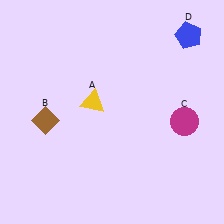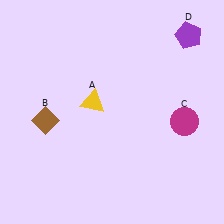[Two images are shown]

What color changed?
The pentagon (D) changed from blue in Image 1 to purple in Image 2.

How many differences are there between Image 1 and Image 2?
There is 1 difference between the two images.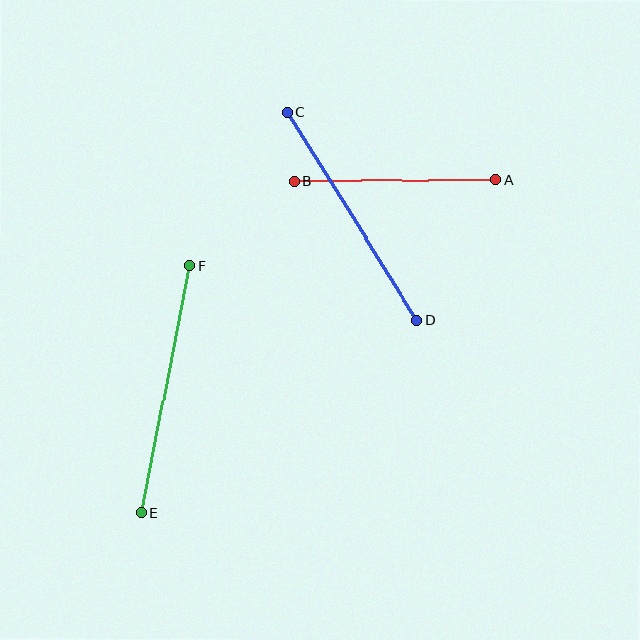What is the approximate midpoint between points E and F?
The midpoint is at approximately (166, 389) pixels.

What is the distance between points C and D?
The distance is approximately 244 pixels.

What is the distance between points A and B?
The distance is approximately 202 pixels.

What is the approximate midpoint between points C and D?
The midpoint is at approximately (352, 216) pixels.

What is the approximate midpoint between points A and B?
The midpoint is at approximately (395, 180) pixels.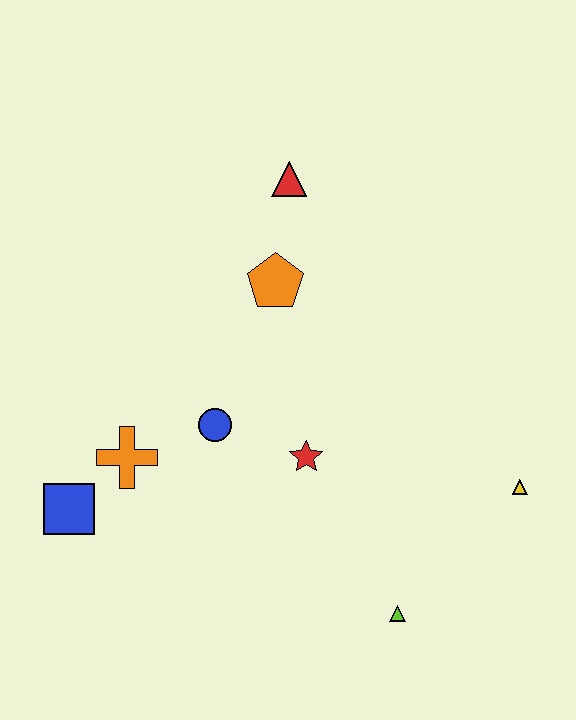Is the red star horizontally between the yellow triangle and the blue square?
Yes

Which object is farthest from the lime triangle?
The red triangle is farthest from the lime triangle.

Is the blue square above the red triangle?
No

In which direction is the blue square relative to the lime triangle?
The blue square is to the left of the lime triangle.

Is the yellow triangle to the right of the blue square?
Yes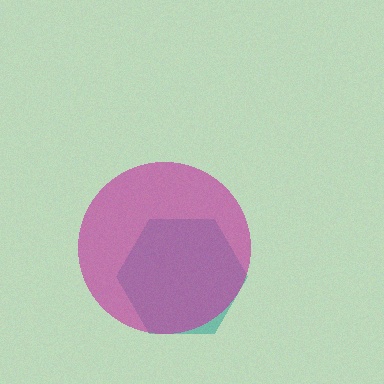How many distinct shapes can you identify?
There are 2 distinct shapes: a teal hexagon, a magenta circle.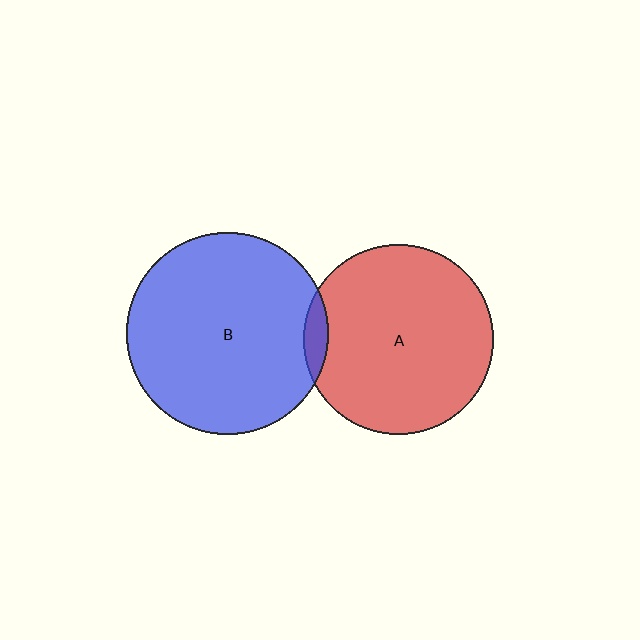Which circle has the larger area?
Circle B (blue).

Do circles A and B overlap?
Yes.